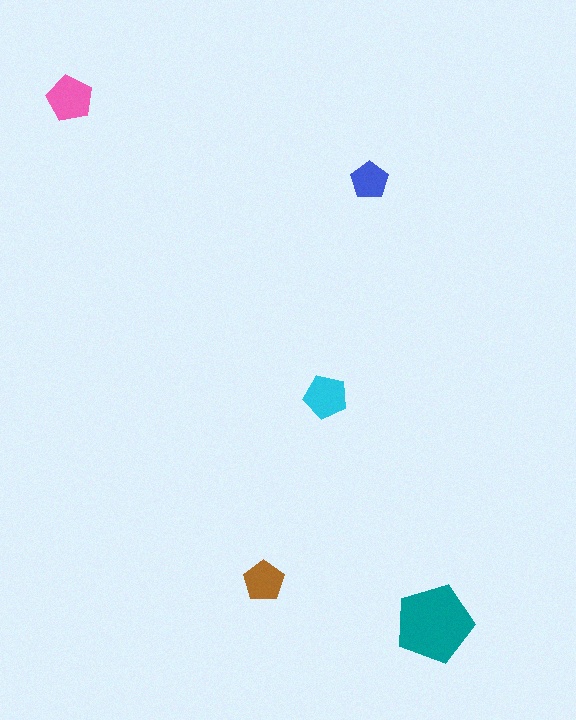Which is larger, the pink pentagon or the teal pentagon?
The teal one.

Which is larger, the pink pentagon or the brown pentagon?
The pink one.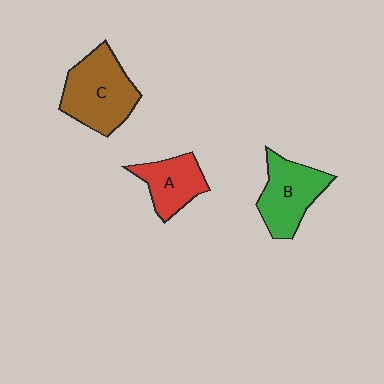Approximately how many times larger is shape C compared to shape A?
Approximately 1.5 times.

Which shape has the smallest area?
Shape A (red).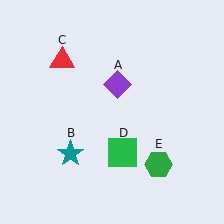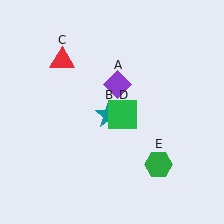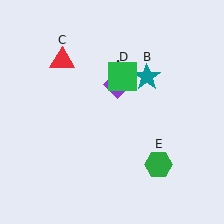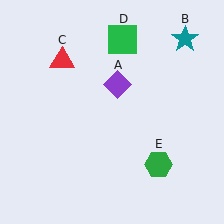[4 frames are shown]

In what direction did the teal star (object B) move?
The teal star (object B) moved up and to the right.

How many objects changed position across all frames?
2 objects changed position: teal star (object B), green square (object D).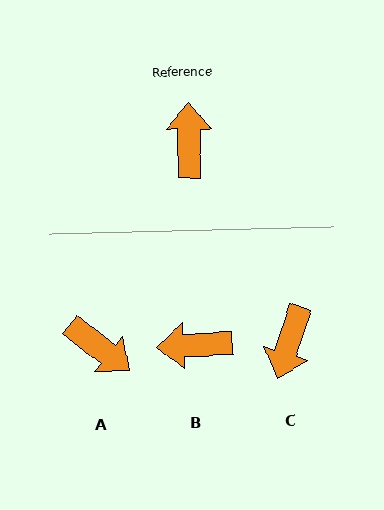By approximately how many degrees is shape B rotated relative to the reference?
Approximately 92 degrees counter-clockwise.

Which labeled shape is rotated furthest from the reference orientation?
C, about 162 degrees away.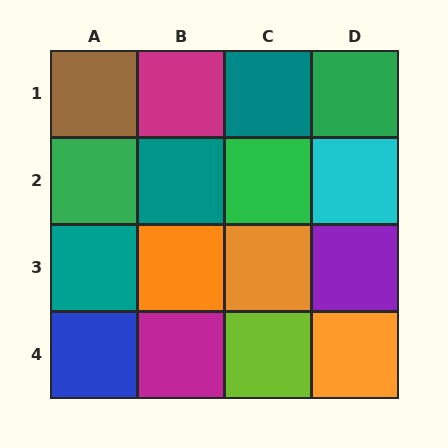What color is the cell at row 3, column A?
Teal.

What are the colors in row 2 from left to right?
Green, teal, green, cyan.